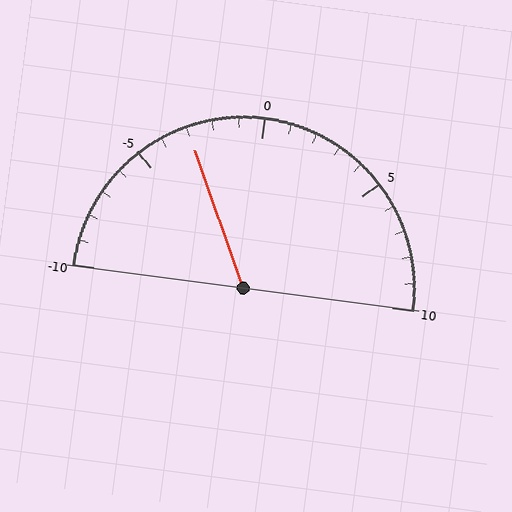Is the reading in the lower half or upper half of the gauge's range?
The reading is in the lower half of the range (-10 to 10).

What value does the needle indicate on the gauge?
The needle indicates approximately -3.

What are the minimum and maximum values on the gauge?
The gauge ranges from -10 to 10.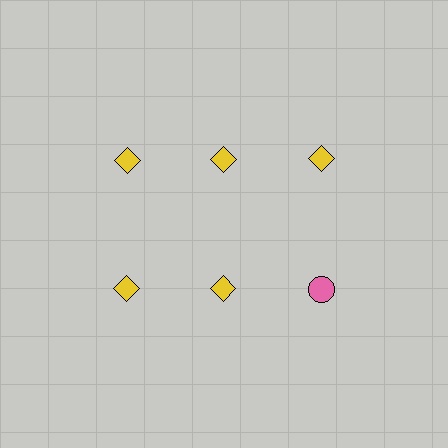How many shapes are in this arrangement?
There are 6 shapes arranged in a grid pattern.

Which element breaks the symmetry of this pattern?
The pink circle in the second row, center column breaks the symmetry. All other shapes are yellow diamonds.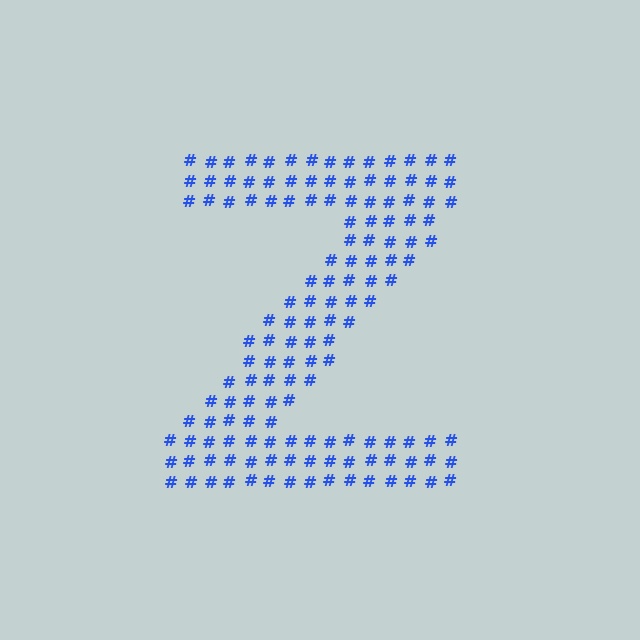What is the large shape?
The large shape is the letter Z.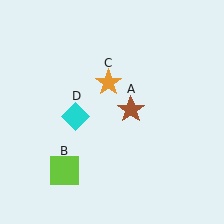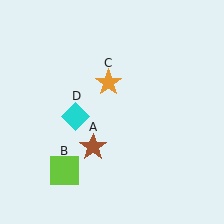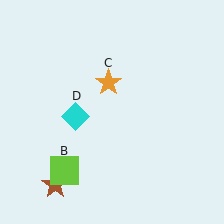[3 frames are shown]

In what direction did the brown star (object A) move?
The brown star (object A) moved down and to the left.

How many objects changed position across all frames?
1 object changed position: brown star (object A).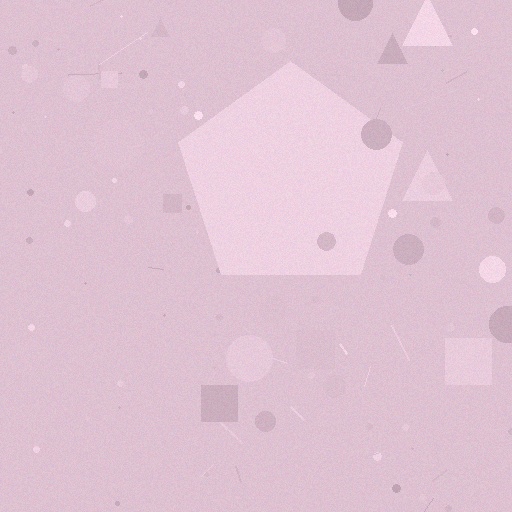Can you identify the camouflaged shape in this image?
The camouflaged shape is a pentagon.